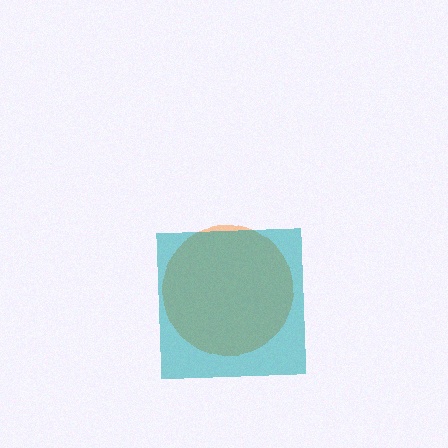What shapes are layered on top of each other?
The layered shapes are: an orange circle, a teal square.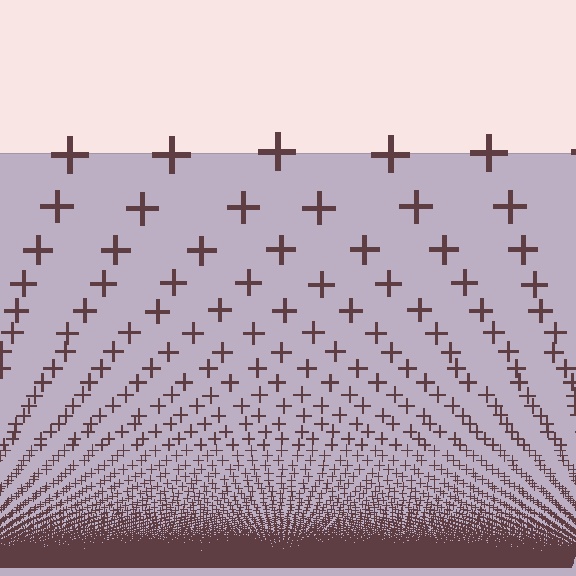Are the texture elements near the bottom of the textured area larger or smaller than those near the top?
Smaller. The gradient is inverted — elements near the bottom are smaller and denser.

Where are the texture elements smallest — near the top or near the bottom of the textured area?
Near the bottom.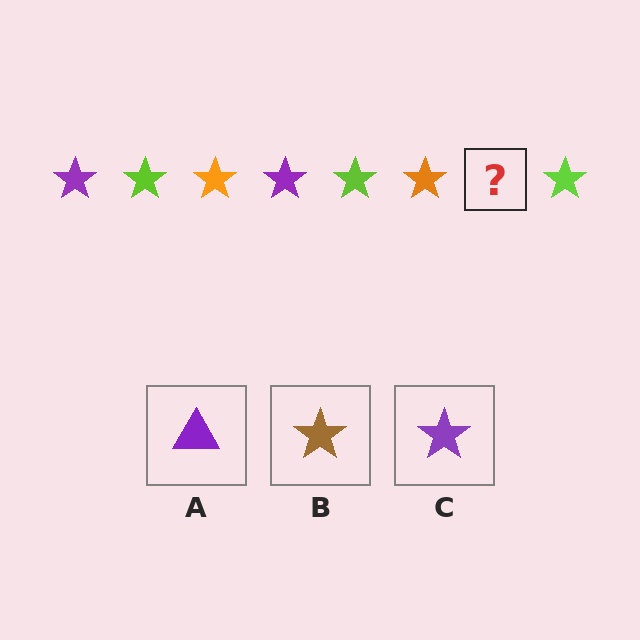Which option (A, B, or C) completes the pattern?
C.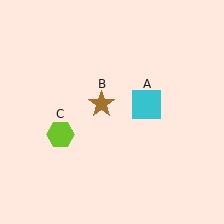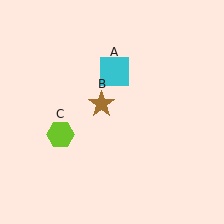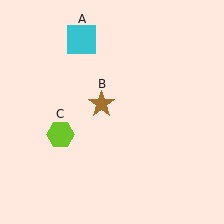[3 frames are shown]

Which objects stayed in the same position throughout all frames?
Brown star (object B) and lime hexagon (object C) remained stationary.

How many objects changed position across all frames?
1 object changed position: cyan square (object A).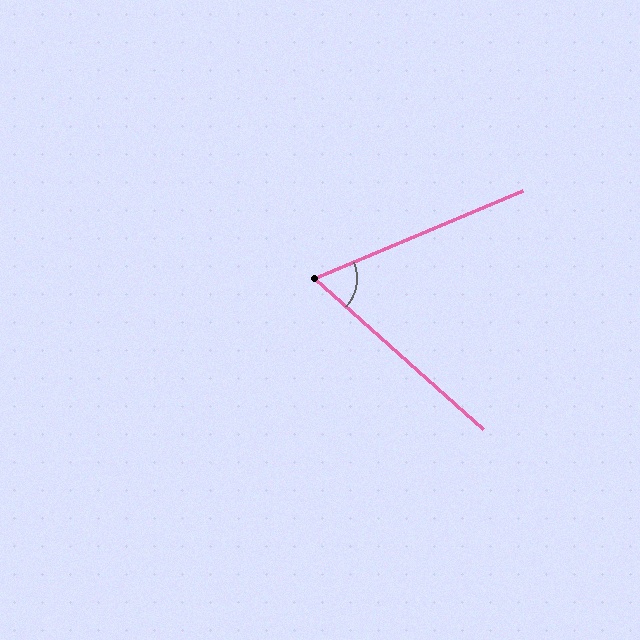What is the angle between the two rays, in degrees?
Approximately 65 degrees.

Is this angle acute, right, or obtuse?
It is acute.